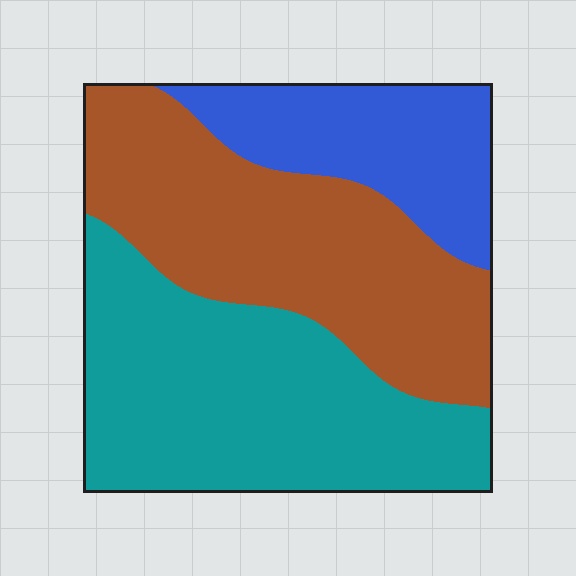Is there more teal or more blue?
Teal.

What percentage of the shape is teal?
Teal takes up about two fifths (2/5) of the shape.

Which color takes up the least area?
Blue, at roughly 20%.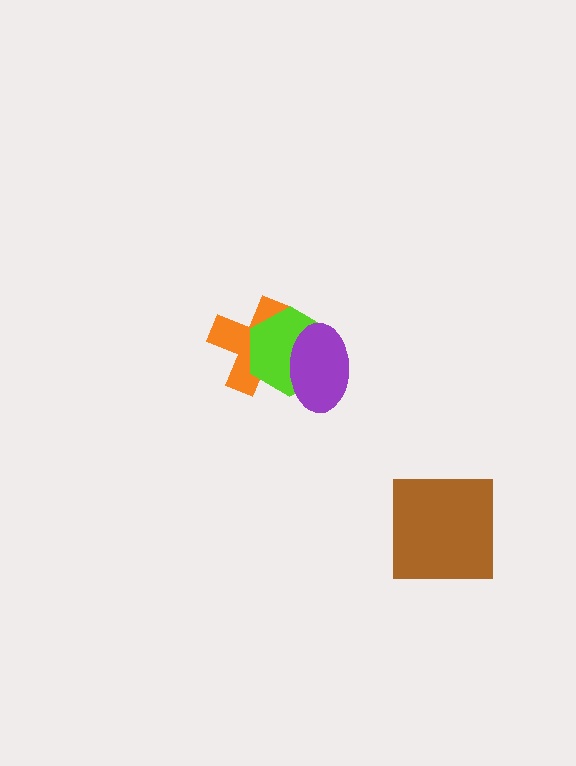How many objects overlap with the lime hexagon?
2 objects overlap with the lime hexagon.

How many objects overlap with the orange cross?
2 objects overlap with the orange cross.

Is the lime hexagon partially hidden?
Yes, it is partially covered by another shape.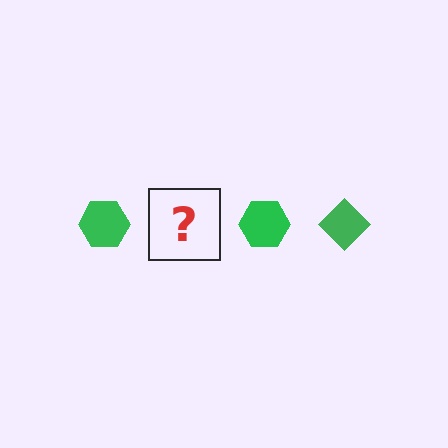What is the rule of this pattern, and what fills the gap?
The rule is that the pattern cycles through hexagon, diamond shapes in green. The gap should be filled with a green diamond.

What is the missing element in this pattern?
The missing element is a green diamond.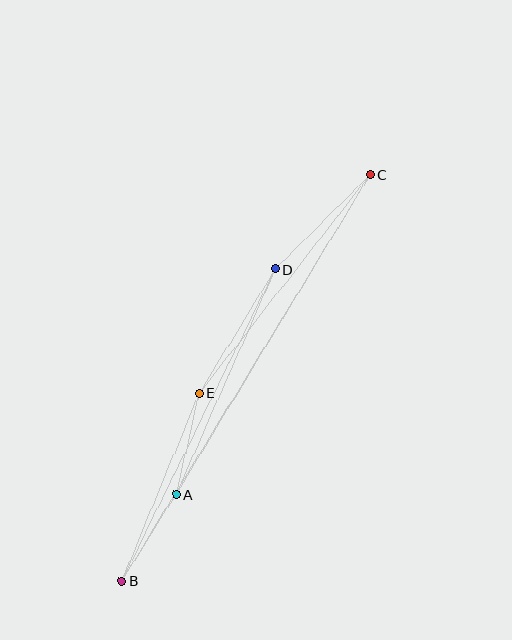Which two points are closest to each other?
Points A and B are closest to each other.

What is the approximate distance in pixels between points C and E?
The distance between C and E is approximately 277 pixels.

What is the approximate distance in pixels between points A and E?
The distance between A and E is approximately 103 pixels.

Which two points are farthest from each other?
Points B and C are farthest from each other.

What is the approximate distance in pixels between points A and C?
The distance between A and C is approximately 374 pixels.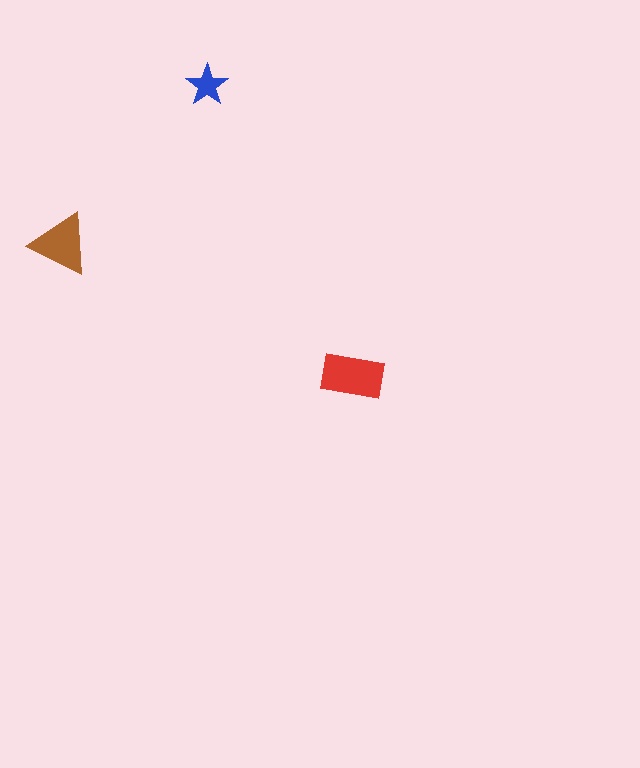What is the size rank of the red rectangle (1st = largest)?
1st.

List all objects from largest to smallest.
The red rectangle, the brown triangle, the blue star.